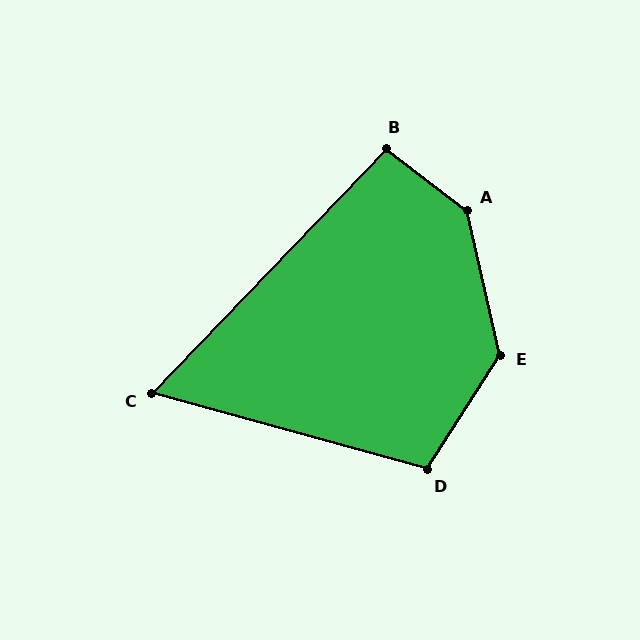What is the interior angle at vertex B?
Approximately 97 degrees (obtuse).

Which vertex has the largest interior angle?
A, at approximately 140 degrees.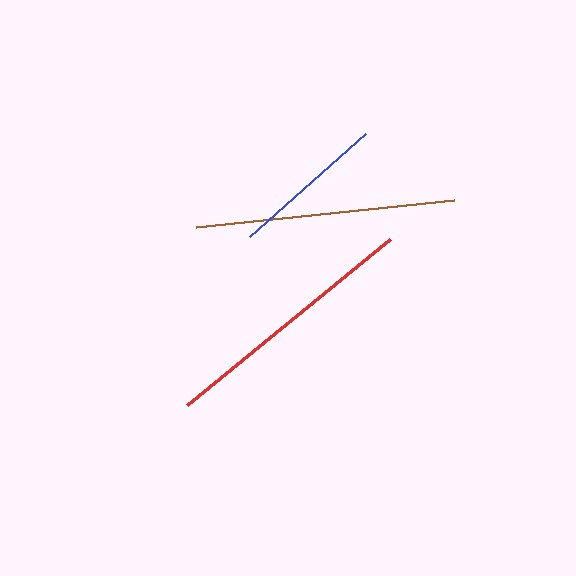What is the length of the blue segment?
The blue segment is approximately 155 pixels long.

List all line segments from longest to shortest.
From longest to shortest: red, brown, blue.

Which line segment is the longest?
The red line is the longest at approximately 262 pixels.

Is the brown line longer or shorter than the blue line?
The brown line is longer than the blue line.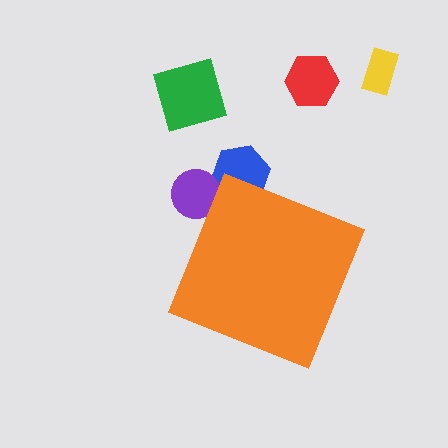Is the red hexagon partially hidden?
No, the red hexagon is fully visible.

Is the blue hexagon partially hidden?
Yes, the blue hexagon is partially hidden behind the orange diamond.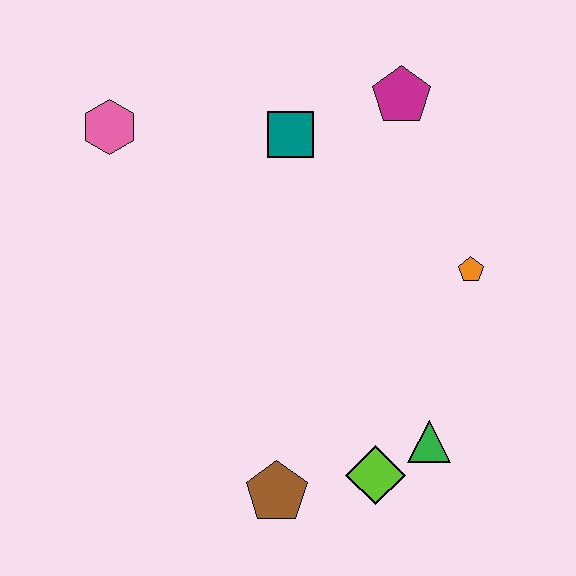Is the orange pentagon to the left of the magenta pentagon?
No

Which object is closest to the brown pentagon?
The lime diamond is closest to the brown pentagon.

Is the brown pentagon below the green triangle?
Yes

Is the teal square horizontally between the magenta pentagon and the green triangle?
No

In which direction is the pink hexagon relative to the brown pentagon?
The pink hexagon is above the brown pentagon.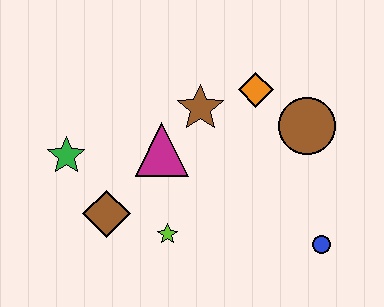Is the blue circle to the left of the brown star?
No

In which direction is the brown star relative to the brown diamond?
The brown star is above the brown diamond.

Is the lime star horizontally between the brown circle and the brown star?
No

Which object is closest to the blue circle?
The brown circle is closest to the blue circle.